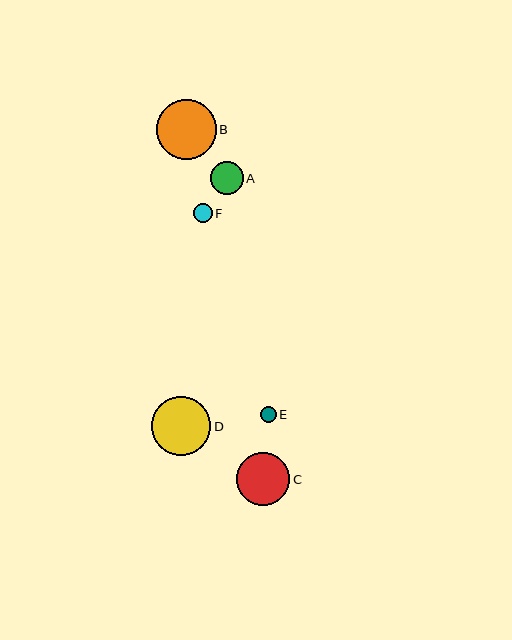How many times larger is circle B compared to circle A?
Circle B is approximately 1.8 times the size of circle A.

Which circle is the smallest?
Circle E is the smallest with a size of approximately 16 pixels.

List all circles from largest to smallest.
From largest to smallest: B, D, C, A, F, E.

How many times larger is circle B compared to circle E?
Circle B is approximately 3.8 times the size of circle E.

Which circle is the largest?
Circle B is the largest with a size of approximately 60 pixels.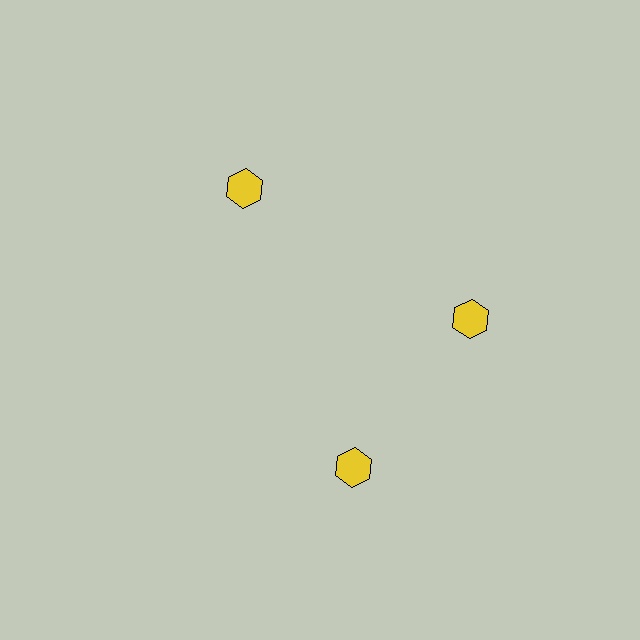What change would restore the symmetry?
The symmetry would be restored by rotating it back into even spacing with its neighbors so that all 3 hexagons sit at equal angles and equal distance from the center.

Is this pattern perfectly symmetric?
No. The 3 yellow hexagons are arranged in a ring, but one element near the 7 o'clock position is rotated out of alignment along the ring, breaking the 3-fold rotational symmetry.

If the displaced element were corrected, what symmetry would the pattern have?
It would have 3-fold rotational symmetry — the pattern would map onto itself every 120 degrees.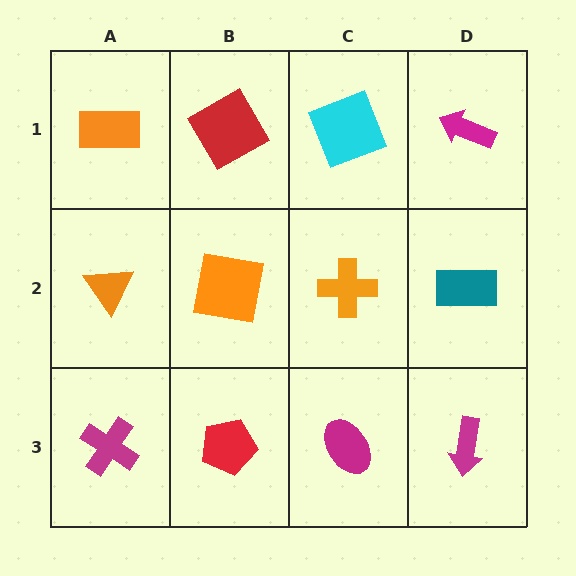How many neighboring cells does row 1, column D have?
2.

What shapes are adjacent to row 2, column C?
A cyan square (row 1, column C), a magenta ellipse (row 3, column C), an orange square (row 2, column B), a teal rectangle (row 2, column D).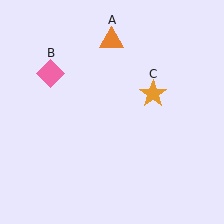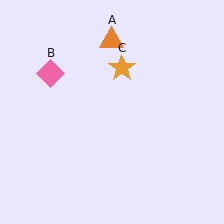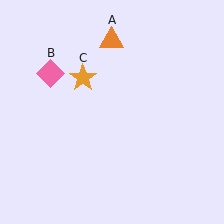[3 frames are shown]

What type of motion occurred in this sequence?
The orange star (object C) rotated counterclockwise around the center of the scene.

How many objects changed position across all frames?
1 object changed position: orange star (object C).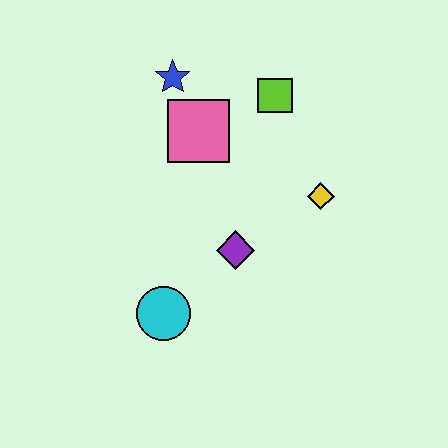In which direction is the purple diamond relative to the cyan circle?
The purple diamond is to the right of the cyan circle.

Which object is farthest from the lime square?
The cyan circle is farthest from the lime square.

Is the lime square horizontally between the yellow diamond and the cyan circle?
Yes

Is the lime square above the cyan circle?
Yes